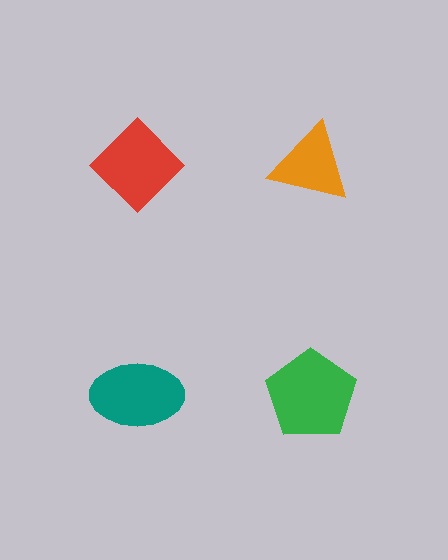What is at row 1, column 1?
A red diamond.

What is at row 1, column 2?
An orange triangle.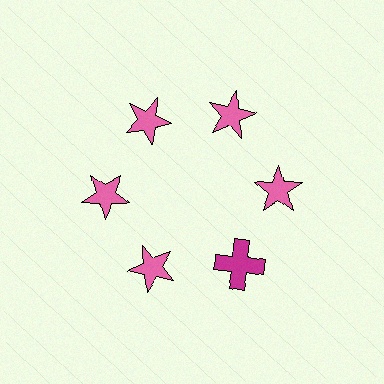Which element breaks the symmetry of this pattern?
The magenta cross at roughly the 5 o'clock position breaks the symmetry. All other shapes are pink stars.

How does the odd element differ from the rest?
It differs in both color (magenta instead of pink) and shape (cross instead of star).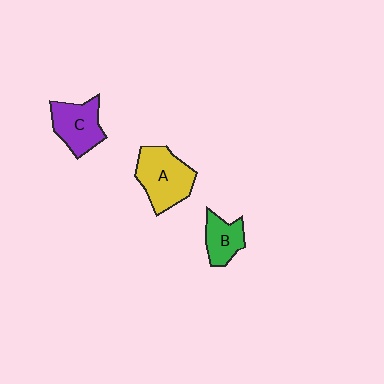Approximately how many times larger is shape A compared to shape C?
Approximately 1.2 times.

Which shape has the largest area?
Shape A (yellow).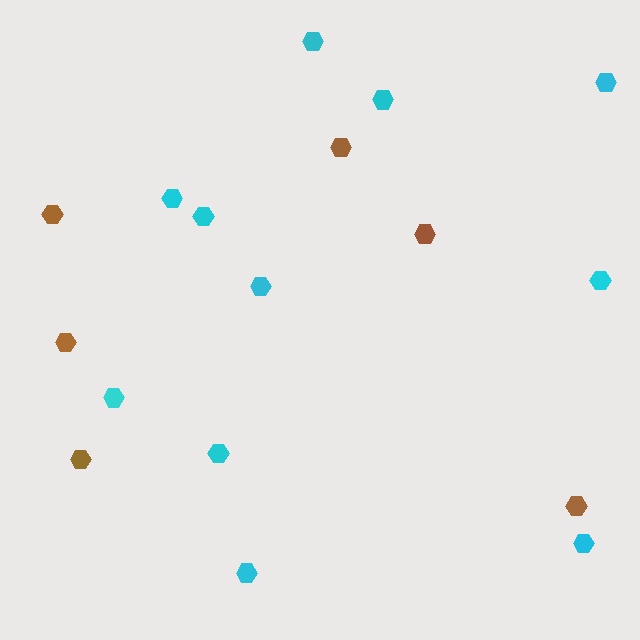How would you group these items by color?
There are 2 groups: one group of brown hexagons (6) and one group of cyan hexagons (11).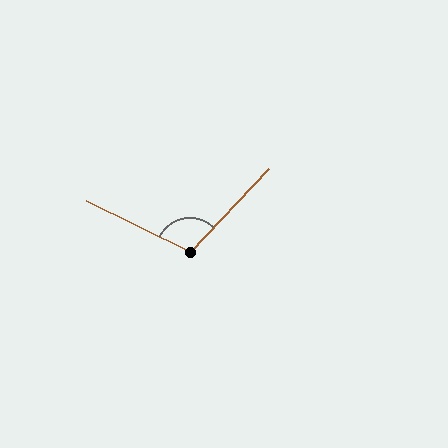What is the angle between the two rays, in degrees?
Approximately 107 degrees.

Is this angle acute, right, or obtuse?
It is obtuse.